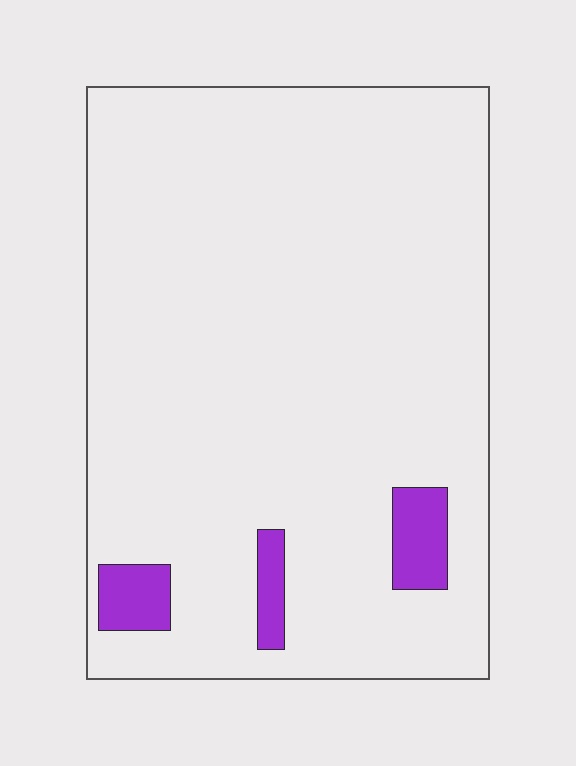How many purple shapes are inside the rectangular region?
3.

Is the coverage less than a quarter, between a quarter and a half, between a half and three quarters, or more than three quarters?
Less than a quarter.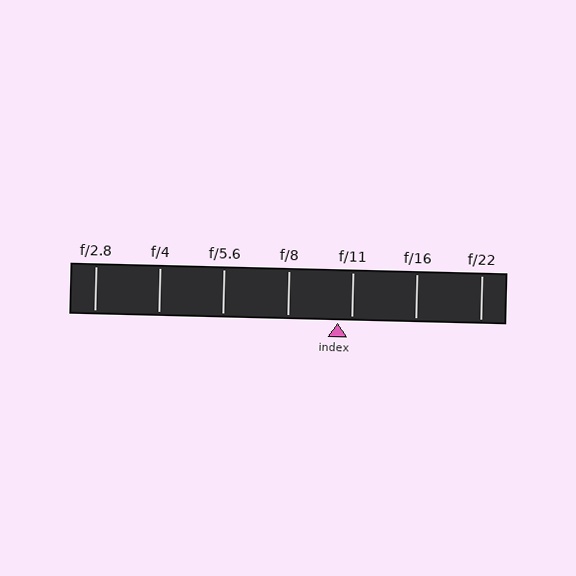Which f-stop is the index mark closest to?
The index mark is closest to f/11.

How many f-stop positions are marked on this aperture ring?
There are 7 f-stop positions marked.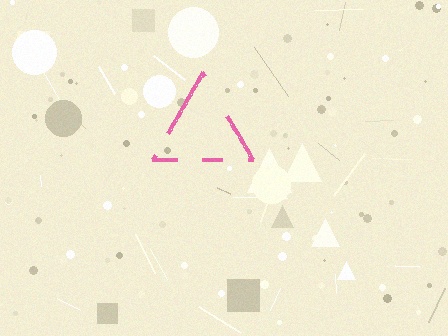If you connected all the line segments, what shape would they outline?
They would outline a triangle.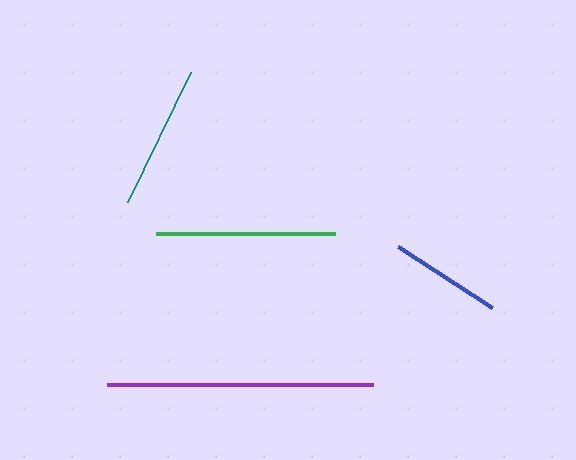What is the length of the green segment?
The green segment is approximately 179 pixels long.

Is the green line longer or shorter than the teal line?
The green line is longer than the teal line.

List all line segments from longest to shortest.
From longest to shortest: purple, green, teal, blue.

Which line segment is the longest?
The purple line is the longest at approximately 266 pixels.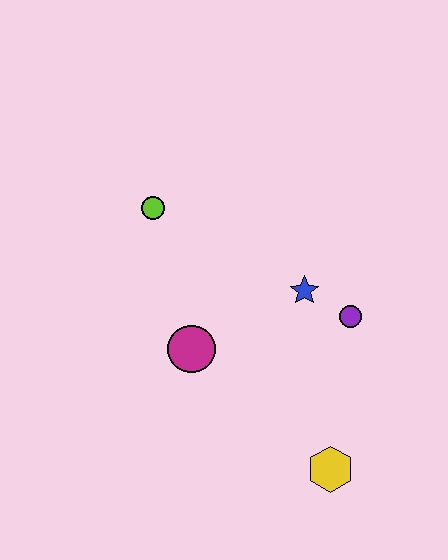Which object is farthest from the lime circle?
The yellow hexagon is farthest from the lime circle.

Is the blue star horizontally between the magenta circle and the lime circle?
No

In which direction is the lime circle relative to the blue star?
The lime circle is to the left of the blue star.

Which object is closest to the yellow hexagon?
The purple circle is closest to the yellow hexagon.